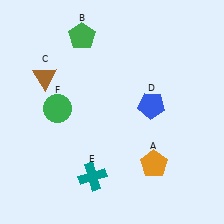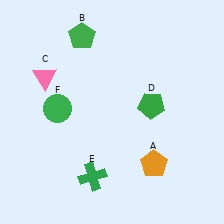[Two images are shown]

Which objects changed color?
C changed from brown to pink. D changed from blue to green. E changed from teal to green.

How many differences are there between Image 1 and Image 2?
There are 3 differences between the two images.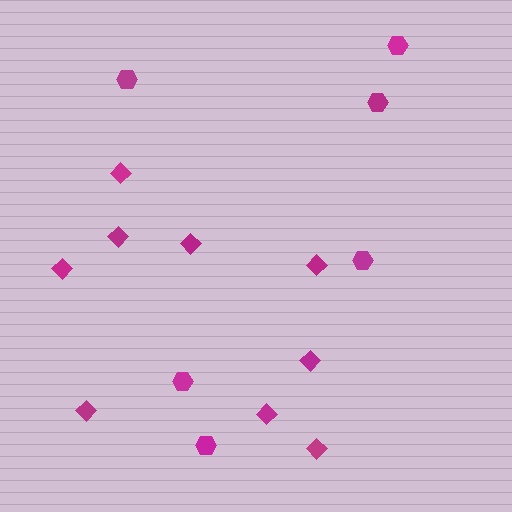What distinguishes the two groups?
There are 2 groups: one group of hexagons (6) and one group of diamonds (9).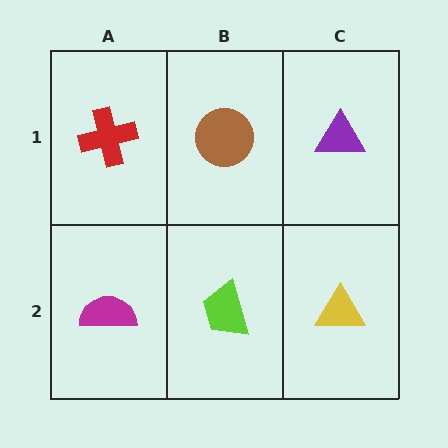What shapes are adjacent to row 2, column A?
A red cross (row 1, column A), a lime trapezoid (row 2, column B).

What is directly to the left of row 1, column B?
A red cross.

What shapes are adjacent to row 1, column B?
A lime trapezoid (row 2, column B), a red cross (row 1, column A), a purple triangle (row 1, column C).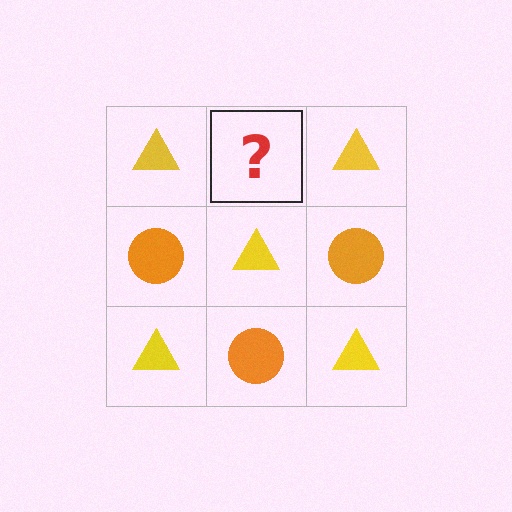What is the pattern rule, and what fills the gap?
The rule is that it alternates yellow triangle and orange circle in a checkerboard pattern. The gap should be filled with an orange circle.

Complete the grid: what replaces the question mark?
The question mark should be replaced with an orange circle.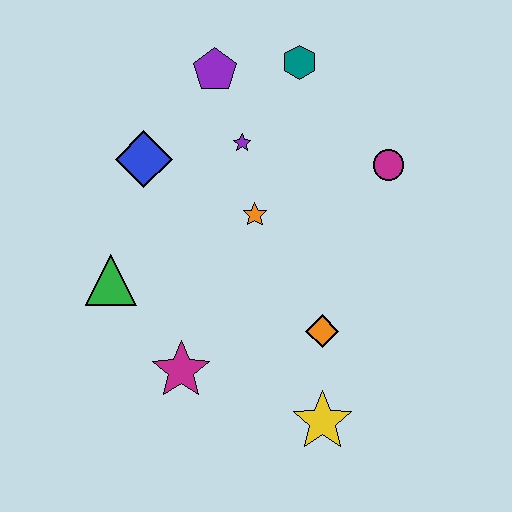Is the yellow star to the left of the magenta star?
No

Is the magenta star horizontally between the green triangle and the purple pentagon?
Yes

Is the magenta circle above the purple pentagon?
No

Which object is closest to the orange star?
The purple star is closest to the orange star.